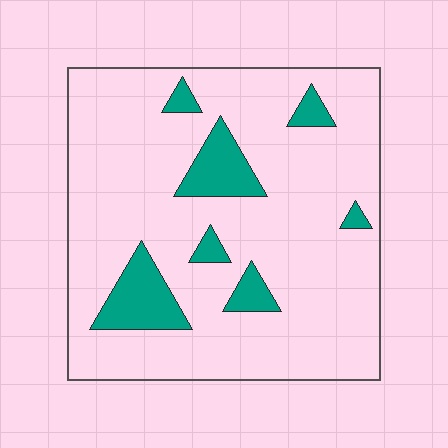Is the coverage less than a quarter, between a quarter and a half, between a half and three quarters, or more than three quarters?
Less than a quarter.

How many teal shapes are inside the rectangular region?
7.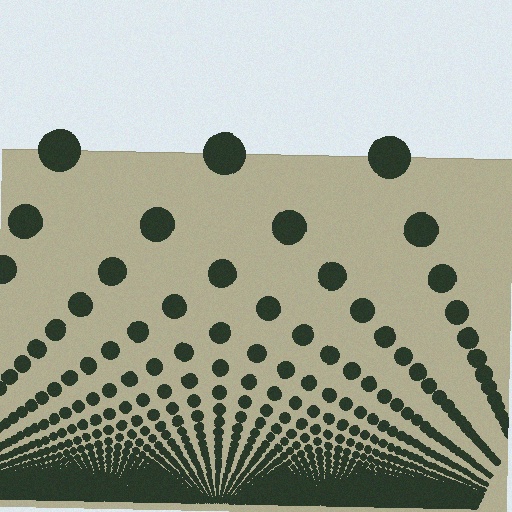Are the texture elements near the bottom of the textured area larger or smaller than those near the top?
Smaller. The gradient is inverted — elements near the bottom are smaller and denser.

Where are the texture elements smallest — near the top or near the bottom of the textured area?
Near the bottom.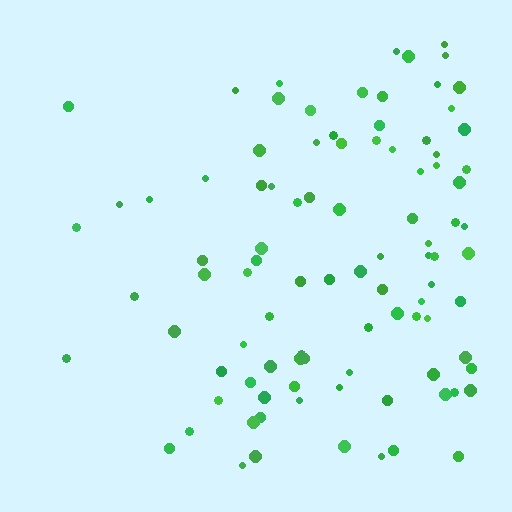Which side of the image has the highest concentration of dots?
The right.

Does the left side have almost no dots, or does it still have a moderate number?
Still a moderate number, just noticeably fewer than the right.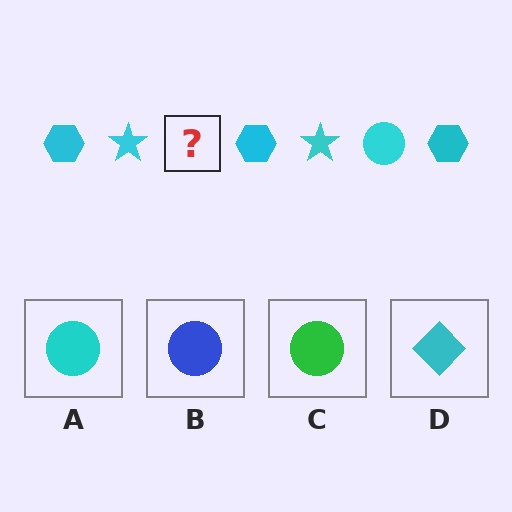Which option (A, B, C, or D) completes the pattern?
A.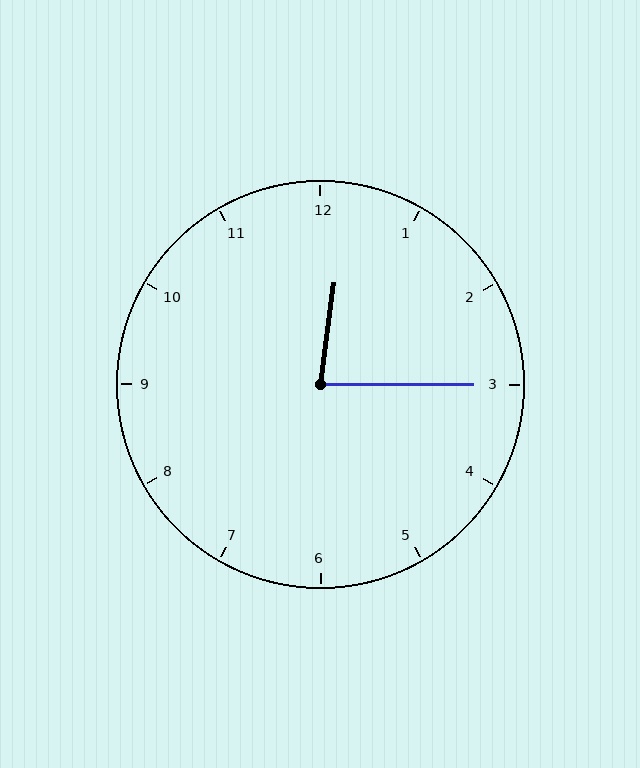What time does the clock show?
12:15.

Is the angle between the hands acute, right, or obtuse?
It is acute.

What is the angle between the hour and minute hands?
Approximately 82 degrees.